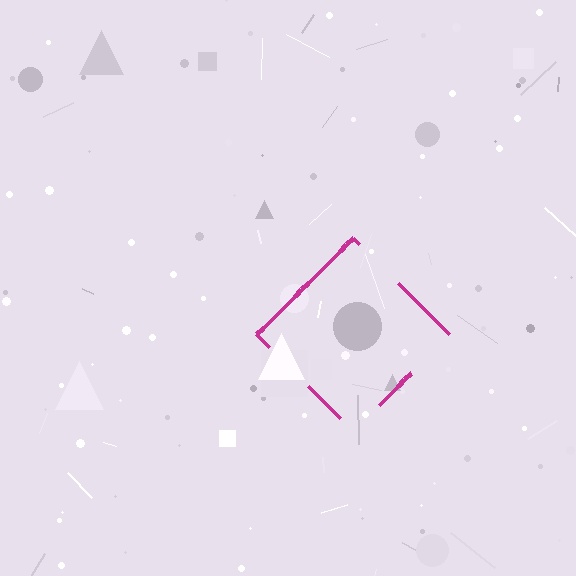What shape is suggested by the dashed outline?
The dashed outline suggests a diamond.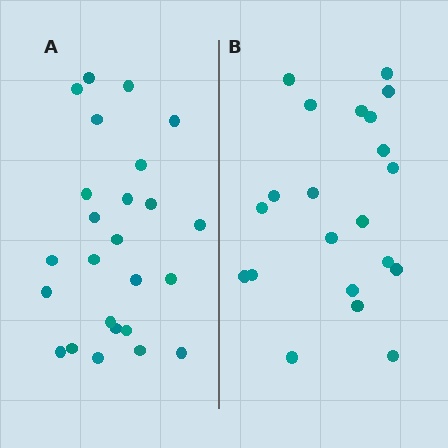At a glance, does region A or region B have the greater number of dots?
Region A (the left region) has more dots.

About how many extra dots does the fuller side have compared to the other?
Region A has about 4 more dots than region B.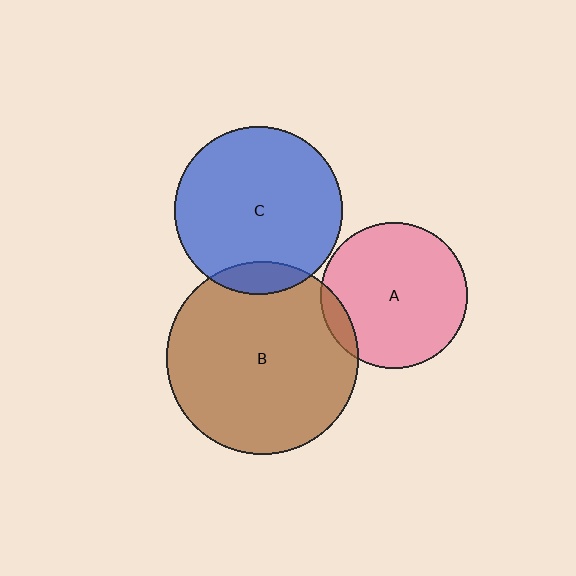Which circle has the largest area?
Circle B (brown).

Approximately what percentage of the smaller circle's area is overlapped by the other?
Approximately 10%.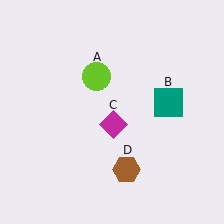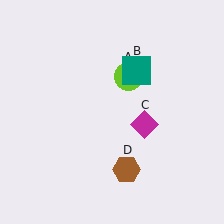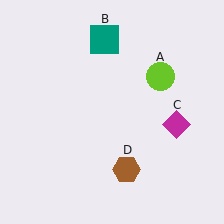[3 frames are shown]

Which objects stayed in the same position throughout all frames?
Brown hexagon (object D) remained stationary.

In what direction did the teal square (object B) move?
The teal square (object B) moved up and to the left.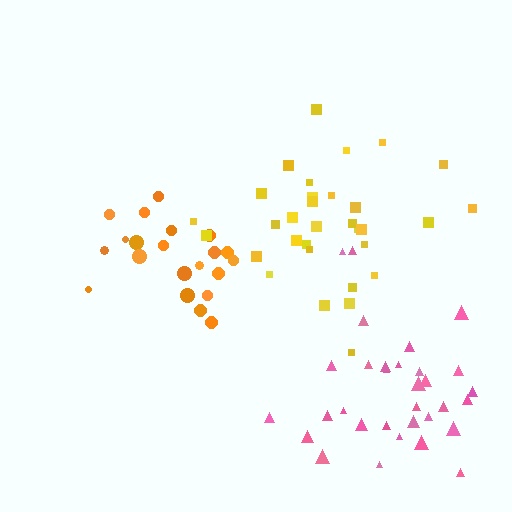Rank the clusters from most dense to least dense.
orange, yellow, pink.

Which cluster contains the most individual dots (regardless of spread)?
Pink (32).